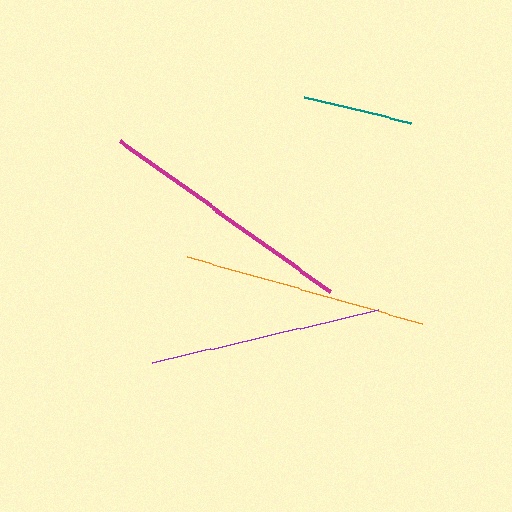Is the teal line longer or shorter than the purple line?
The purple line is longer than the teal line.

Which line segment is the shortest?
The teal line is the shortest at approximately 110 pixels.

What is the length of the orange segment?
The orange segment is approximately 245 pixels long.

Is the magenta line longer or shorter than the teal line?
The magenta line is longer than the teal line.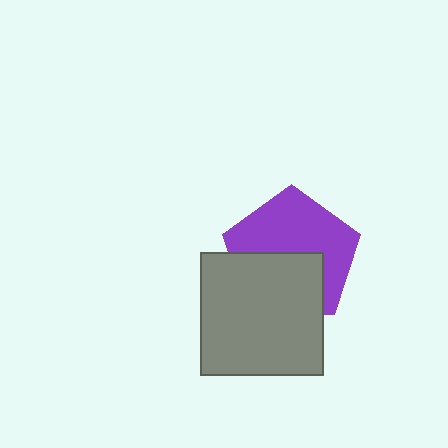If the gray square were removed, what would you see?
You would see the complete purple pentagon.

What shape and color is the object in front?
The object in front is a gray square.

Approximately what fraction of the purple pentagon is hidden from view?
Roughly 43% of the purple pentagon is hidden behind the gray square.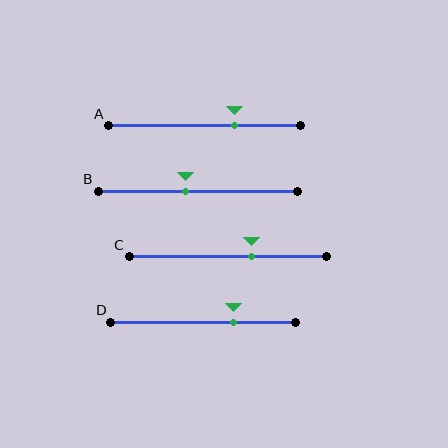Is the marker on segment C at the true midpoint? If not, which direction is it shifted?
No, the marker on segment C is shifted to the right by about 12% of the segment length.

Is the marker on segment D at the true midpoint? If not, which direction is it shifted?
No, the marker on segment D is shifted to the right by about 16% of the segment length.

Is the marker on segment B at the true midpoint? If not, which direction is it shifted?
No, the marker on segment B is shifted to the left by about 6% of the segment length.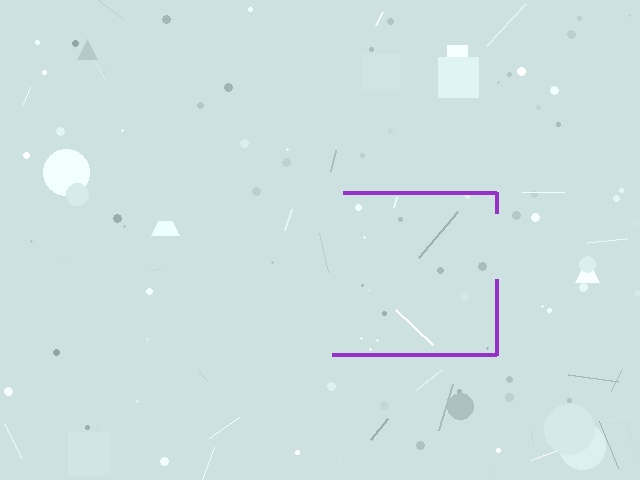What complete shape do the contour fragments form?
The contour fragments form a square.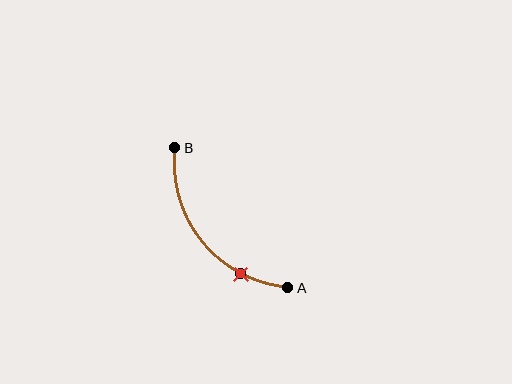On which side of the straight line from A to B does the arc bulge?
The arc bulges below and to the left of the straight line connecting A and B.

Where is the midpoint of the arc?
The arc midpoint is the point on the curve farthest from the straight line joining A and B. It sits below and to the left of that line.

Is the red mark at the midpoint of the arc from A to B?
No. The red mark lies on the arc but is closer to endpoint A. The arc midpoint would be at the point on the curve equidistant along the arc from both A and B.